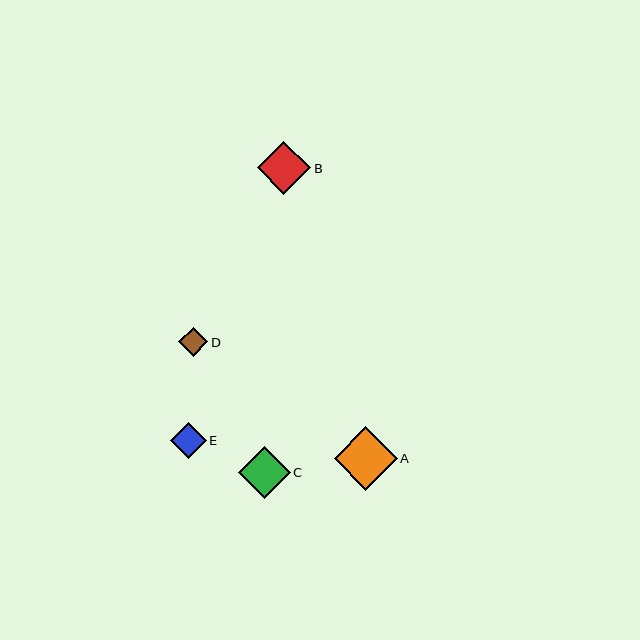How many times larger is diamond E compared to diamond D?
Diamond E is approximately 1.2 times the size of diamond D.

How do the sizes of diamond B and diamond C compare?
Diamond B and diamond C are approximately the same size.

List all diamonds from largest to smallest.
From largest to smallest: A, B, C, E, D.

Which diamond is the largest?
Diamond A is the largest with a size of approximately 63 pixels.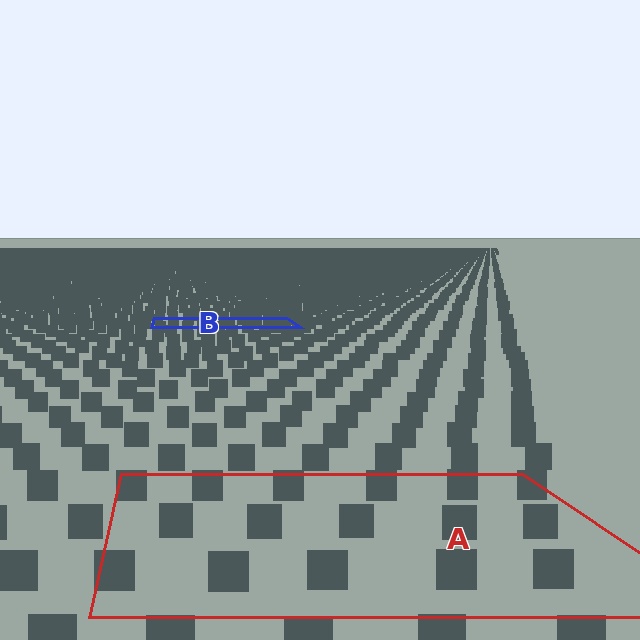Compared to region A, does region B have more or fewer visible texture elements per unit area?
Region B has more texture elements per unit area — they are packed more densely because it is farther away.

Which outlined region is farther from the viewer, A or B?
Region B is farther from the viewer — the texture elements inside it appear smaller and more densely packed.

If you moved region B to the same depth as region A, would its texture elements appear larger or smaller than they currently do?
They would appear larger. At a closer depth, the same texture elements are projected at a bigger on-screen size.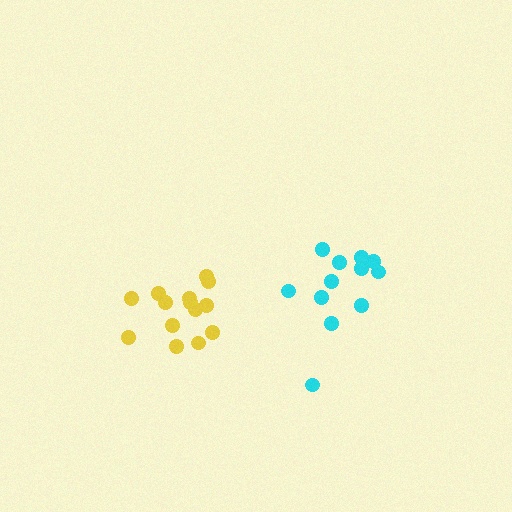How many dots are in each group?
Group 1: 14 dots, Group 2: 12 dots (26 total).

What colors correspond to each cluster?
The clusters are colored: yellow, cyan.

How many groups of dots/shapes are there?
There are 2 groups.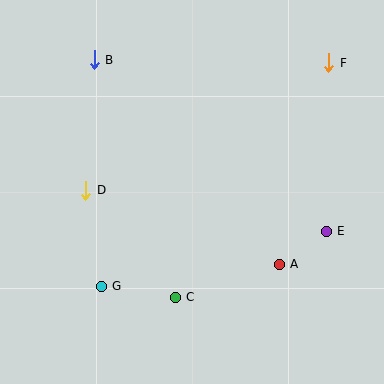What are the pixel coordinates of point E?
Point E is at (326, 231).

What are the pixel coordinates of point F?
Point F is at (329, 63).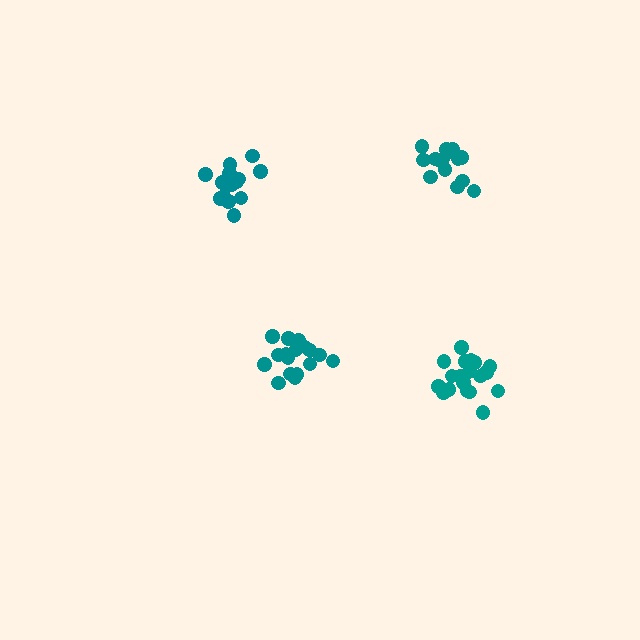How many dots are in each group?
Group 1: 15 dots, Group 2: 17 dots, Group 3: 15 dots, Group 4: 19 dots (66 total).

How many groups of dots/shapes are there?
There are 4 groups.